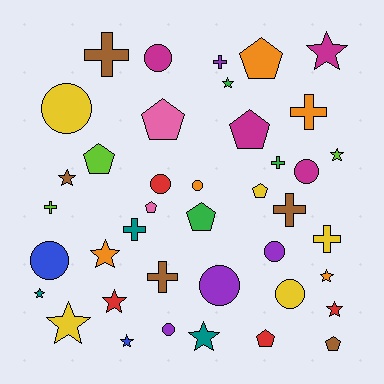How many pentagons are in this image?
There are 9 pentagons.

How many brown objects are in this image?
There are 5 brown objects.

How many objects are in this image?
There are 40 objects.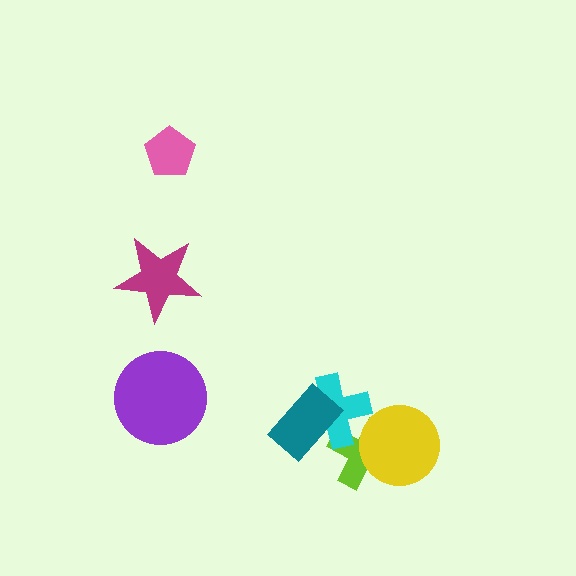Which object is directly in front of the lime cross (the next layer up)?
The cyan cross is directly in front of the lime cross.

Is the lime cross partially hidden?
Yes, it is partially covered by another shape.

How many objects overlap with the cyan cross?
2 objects overlap with the cyan cross.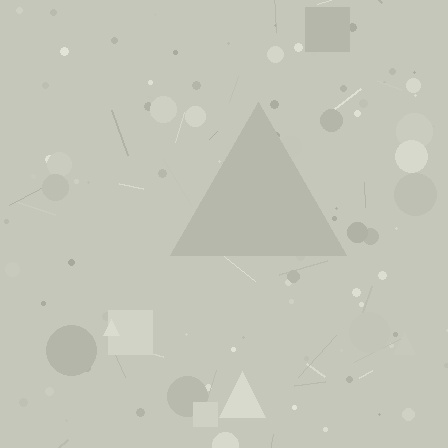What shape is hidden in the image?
A triangle is hidden in the image.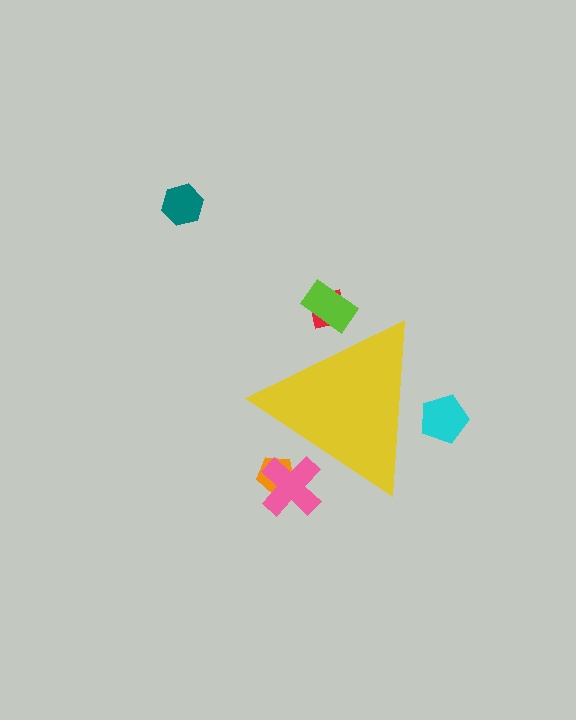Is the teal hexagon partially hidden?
No, the teal hexagon is fully visible.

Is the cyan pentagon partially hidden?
Yes, the cyan pentagon is partially hidden behind the yellow triangle.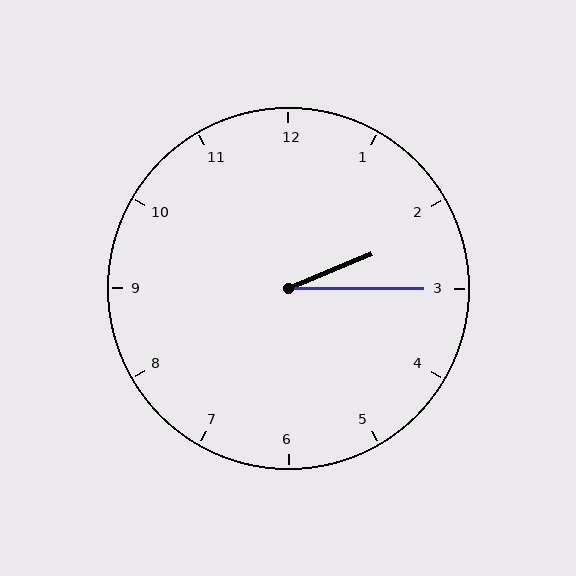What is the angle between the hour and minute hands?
Approximately 22 degrees.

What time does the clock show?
2:15.